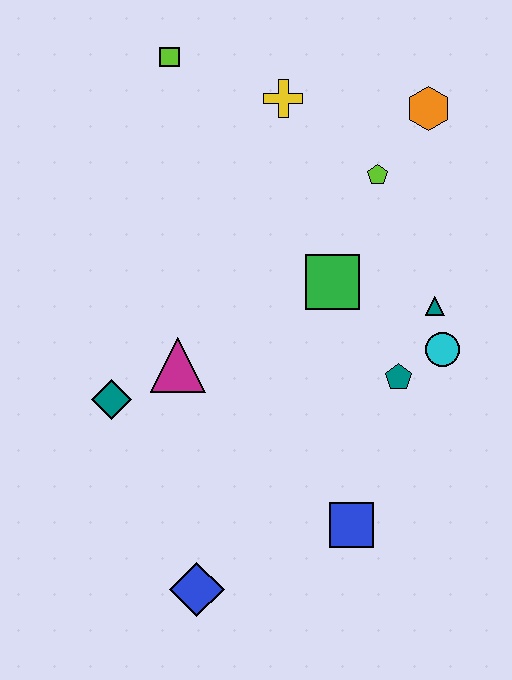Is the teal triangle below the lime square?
Yes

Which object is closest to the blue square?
The teal pentagon is closest to the blue square.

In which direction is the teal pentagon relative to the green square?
The teal pentagon is below the green square.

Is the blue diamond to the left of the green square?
Yes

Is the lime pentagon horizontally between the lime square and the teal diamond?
No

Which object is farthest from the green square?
The blue diamond is farthest from the green square.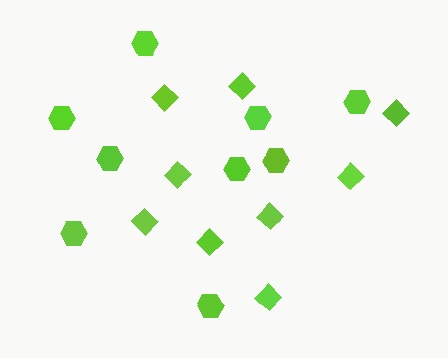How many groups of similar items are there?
There are 2 groups: one group of diamonds (9) and one group of hexagons (9).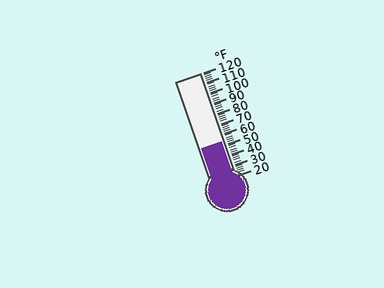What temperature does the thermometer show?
The thermometer shows approximately 54°F.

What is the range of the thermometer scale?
The thermometer scale ranges from 20°F to 120°F.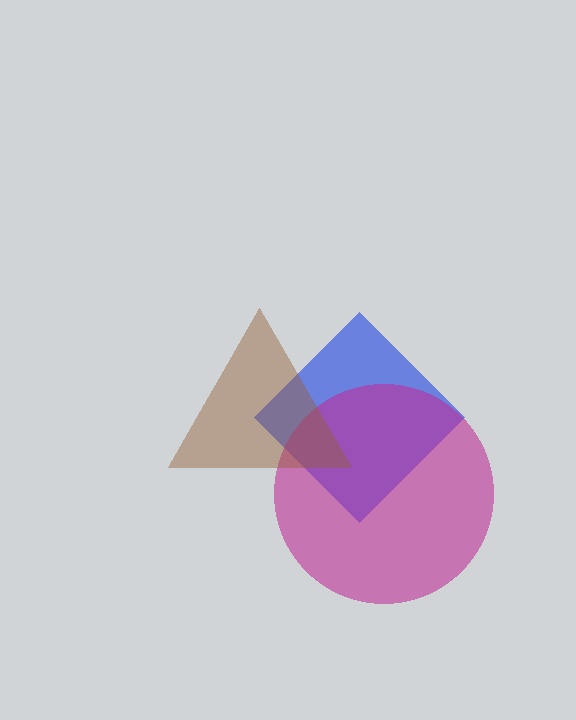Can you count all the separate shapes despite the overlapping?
Yes, there are 3 separate shapes.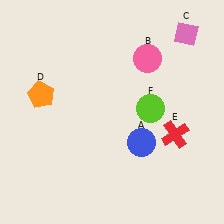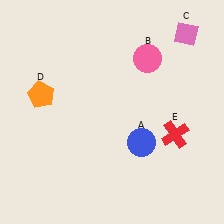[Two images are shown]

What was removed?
The lime circle (F) was removed in Image 2.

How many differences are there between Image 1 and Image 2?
There is 1 difference between the two images.